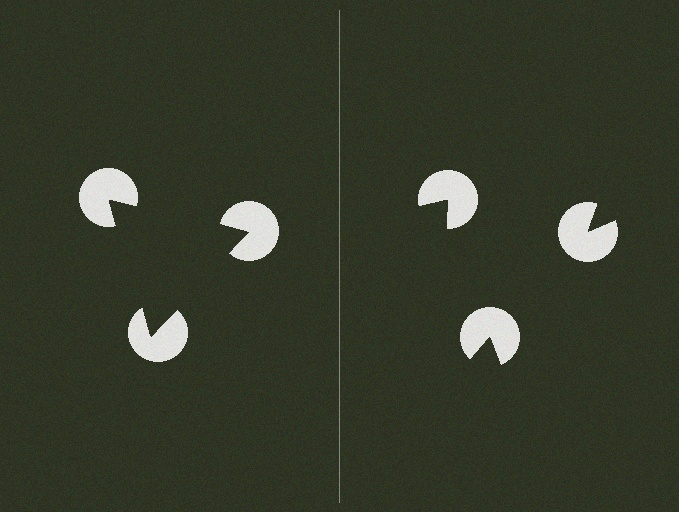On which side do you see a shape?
An illusory triangle appears on the left side. On the right side the wedge cuts are rotated, so no coherent shape forms.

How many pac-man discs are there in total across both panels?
6 — 3 on each side.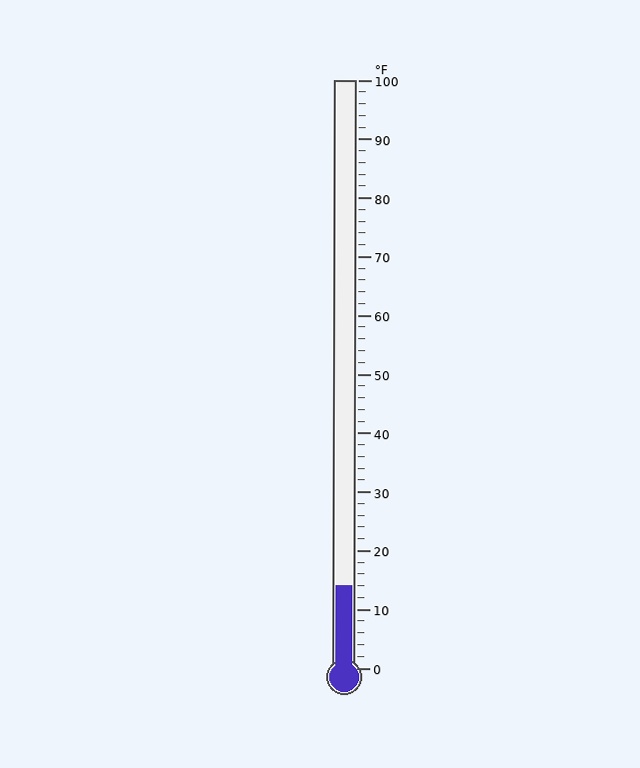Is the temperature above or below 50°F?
The temperature is below 50°F.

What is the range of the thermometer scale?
The thermometer scale ranges from 0°F to 100°F.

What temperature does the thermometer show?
The thermometer shows approximately 14°F.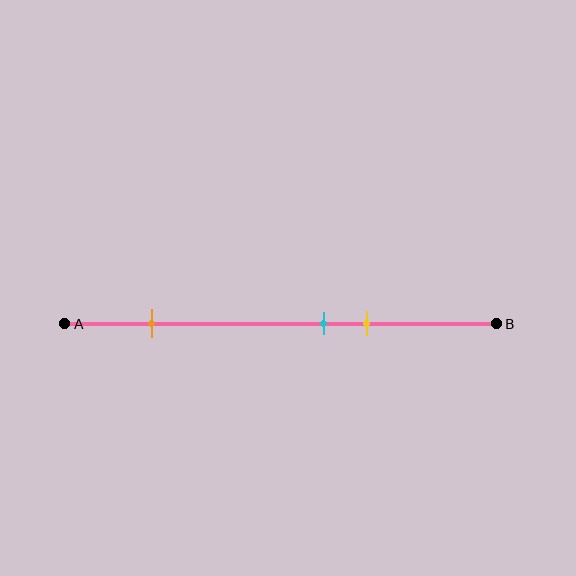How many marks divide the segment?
There are 3 marks dividing the segment.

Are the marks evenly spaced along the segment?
No, the marks are not evenly spaced.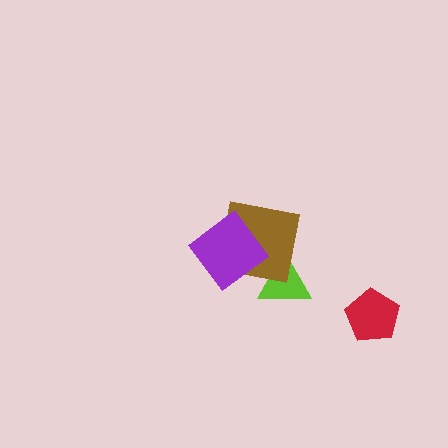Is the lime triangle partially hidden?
Yes, it is partially covered by another shape.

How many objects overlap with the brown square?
2 objects overlap with the brown square.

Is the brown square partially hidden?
Yes, it is partially covered by another shape.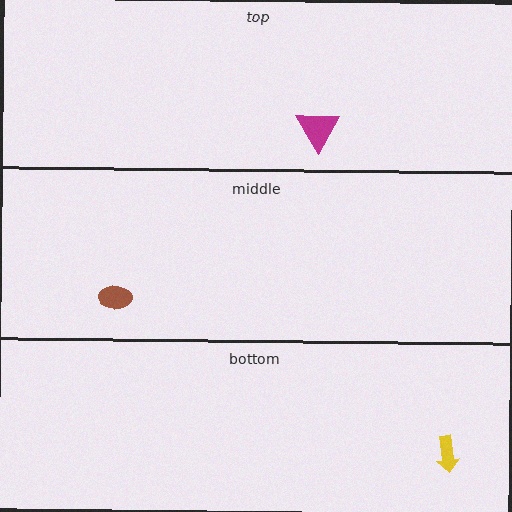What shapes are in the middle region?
The brown ellipse.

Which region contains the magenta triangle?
The top region.